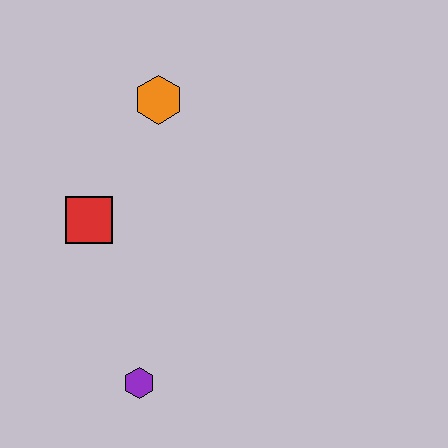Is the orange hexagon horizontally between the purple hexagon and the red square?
No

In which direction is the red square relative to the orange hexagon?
The red square is below the orange hexagon.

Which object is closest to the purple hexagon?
The red square is closest to the purple hexagon.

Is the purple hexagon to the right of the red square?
Yes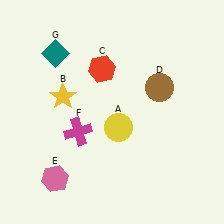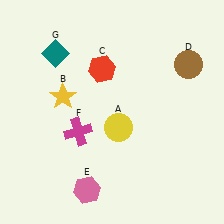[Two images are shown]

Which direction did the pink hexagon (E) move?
The pink hexagon (E) moved right.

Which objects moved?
The objects that moved are: the brown circle (D), the pink hexagon (E).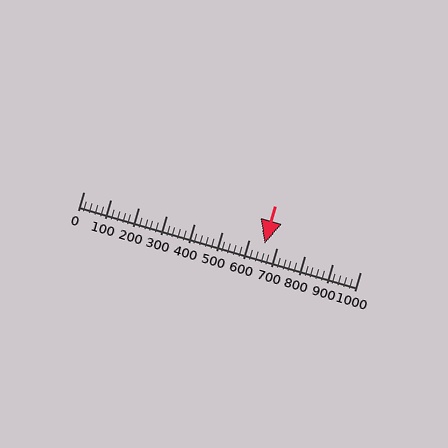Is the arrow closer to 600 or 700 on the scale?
The arrow is closer to 700.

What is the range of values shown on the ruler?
The ruler shows values from 0 to 1000.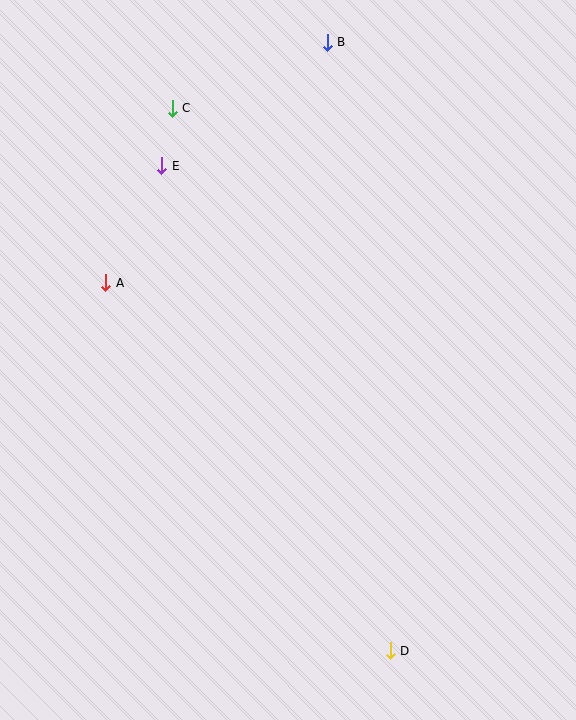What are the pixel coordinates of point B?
Point B is at (327, 42).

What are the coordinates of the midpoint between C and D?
The midpoint between C and D is at (281, 379).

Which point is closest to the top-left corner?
Point C is closest to the top-left corner.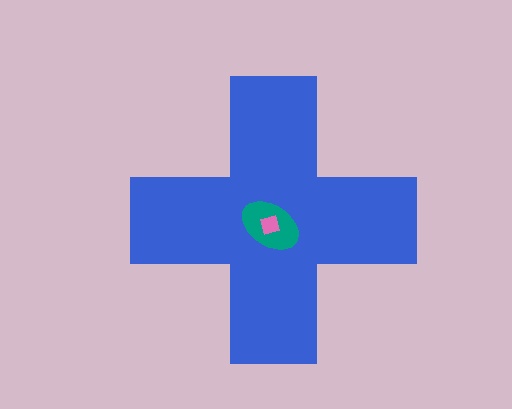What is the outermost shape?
The blue cross.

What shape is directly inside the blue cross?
The teal ellipse.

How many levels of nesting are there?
3.